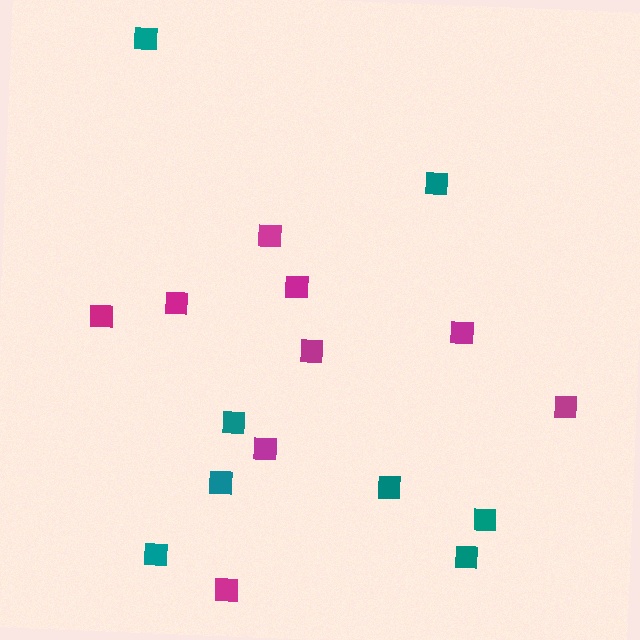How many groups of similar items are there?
There are 2 groups: one group of teal squares (8) and one group of magenta squares (9).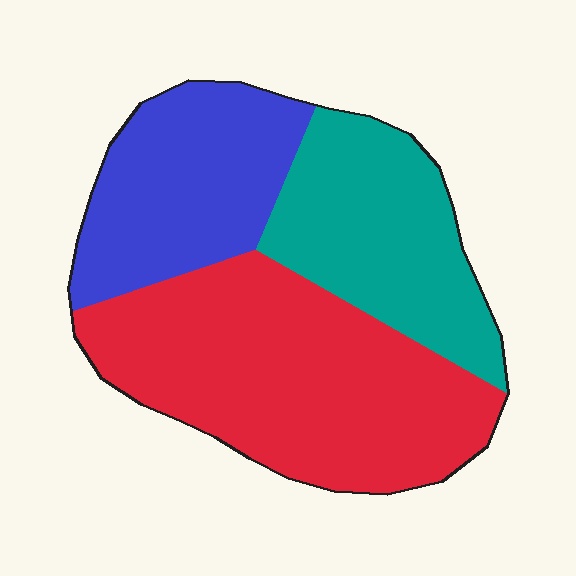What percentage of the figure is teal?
Teal takes up between a quarter and a half of the figure.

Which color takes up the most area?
Red, at roughly 45%.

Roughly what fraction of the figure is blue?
Blue takes up between a sixth and a third of the figure.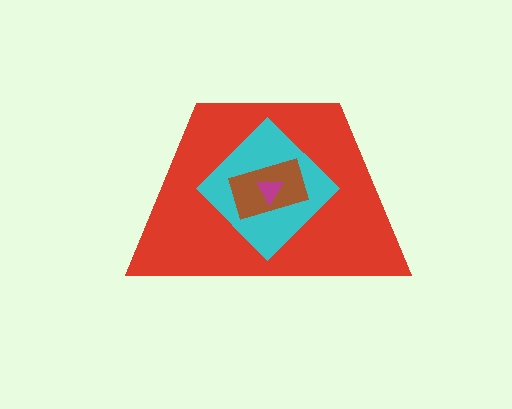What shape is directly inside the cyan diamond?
The brown rectangle.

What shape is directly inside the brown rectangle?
The magenta triangle.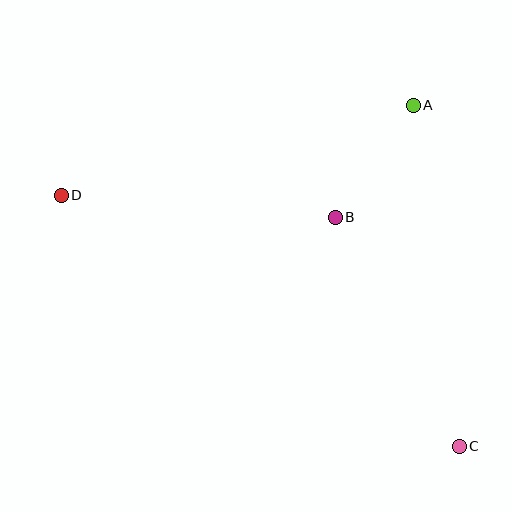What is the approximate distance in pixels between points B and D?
The distance between B and D is approximately 275 pixels.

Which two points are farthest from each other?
Points C and D are farthest from each other.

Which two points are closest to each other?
Points A and B are closest to each other.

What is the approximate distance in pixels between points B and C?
The distance between B and C is approximately 261 pixels.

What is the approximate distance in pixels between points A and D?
The distance between A and D is approximately 363 pixels.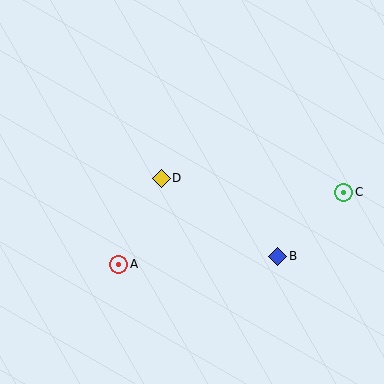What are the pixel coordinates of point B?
Point B is at (278, 256).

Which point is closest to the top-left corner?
Point D is closest to the top-left corner.